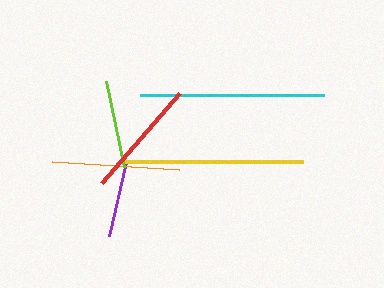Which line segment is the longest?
The cyan line is the longest at approximately 183 pixels.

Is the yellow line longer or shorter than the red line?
The yellow line is longer than the red line.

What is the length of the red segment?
The red segment is approximately 120 pixels long.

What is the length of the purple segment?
The purple segment is approximately 77 pixels long.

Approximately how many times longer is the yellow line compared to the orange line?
The yellow line is approximately 1.4 times the length of the orange line.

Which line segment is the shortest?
The purple line is the shortest at approximately 77 pixels.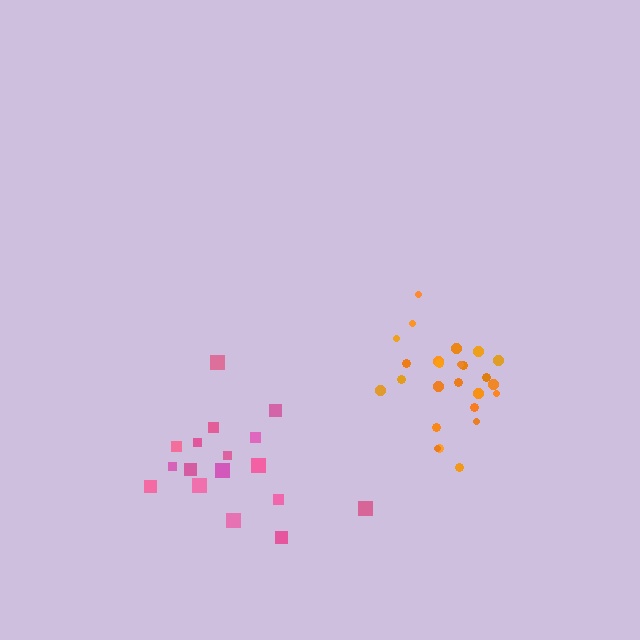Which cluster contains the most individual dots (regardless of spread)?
Orange (25).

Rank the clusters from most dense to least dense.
orange, pink.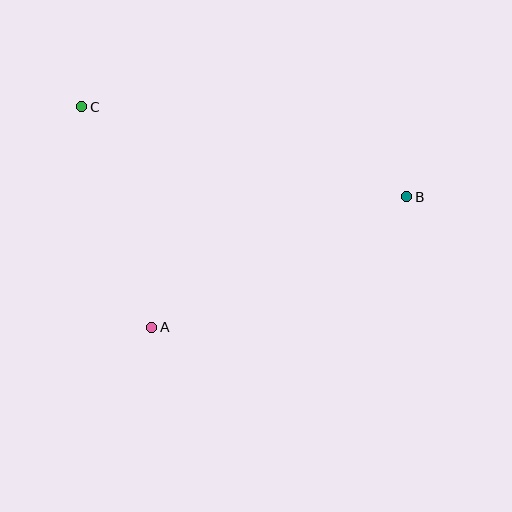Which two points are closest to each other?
Points A and C are closest to each other.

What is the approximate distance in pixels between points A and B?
The distance between A and B is approximately 286 pixels.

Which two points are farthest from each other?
Points B and C are farthest from each other.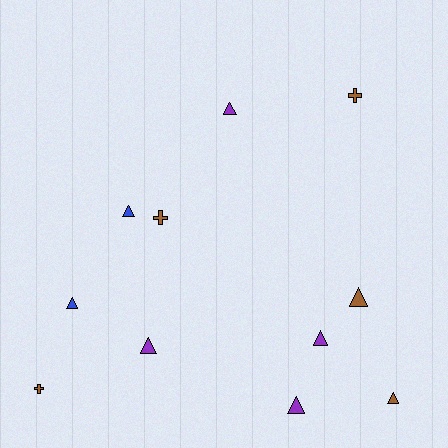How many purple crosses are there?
There are no purple crosses.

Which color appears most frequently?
Brown, with 5 objects.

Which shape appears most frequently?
Triangle, with 8 objects.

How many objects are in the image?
There are 11 objects.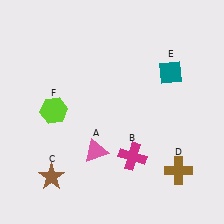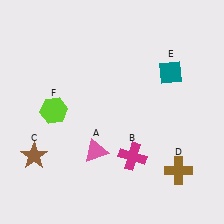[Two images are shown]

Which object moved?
The brown star (C) moved up.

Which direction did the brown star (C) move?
The brown star (C) moved up.